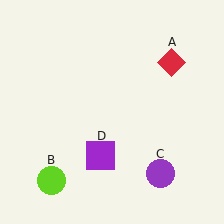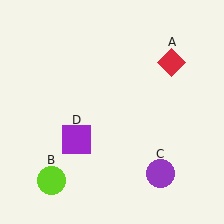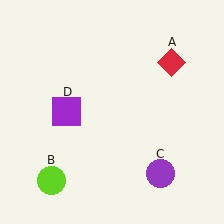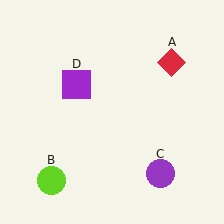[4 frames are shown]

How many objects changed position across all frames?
1 object changed position: purple square (object D).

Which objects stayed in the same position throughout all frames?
Red diamond (object A) and lime circle (object B) and purple circle (object C) remained stationary.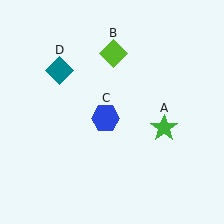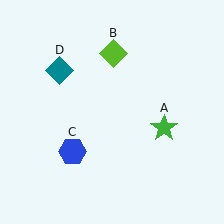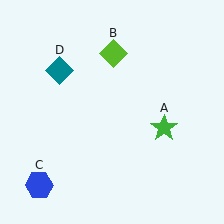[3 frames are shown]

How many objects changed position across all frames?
1 object changed position: blue hexagon (object C).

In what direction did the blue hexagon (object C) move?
The blue hexagon (object C) moved down and to the left.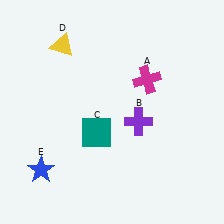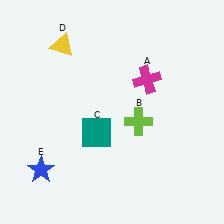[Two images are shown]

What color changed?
The cross (B) changed from purple in Image 1 to lime in Image 2.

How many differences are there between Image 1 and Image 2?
There is 1 difference between the two images.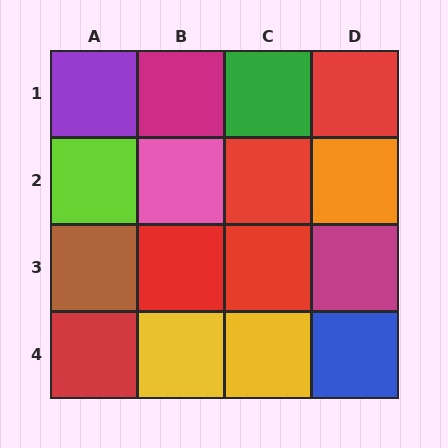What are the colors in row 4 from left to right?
Red, yellow, yellow, blue.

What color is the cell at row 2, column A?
Lime.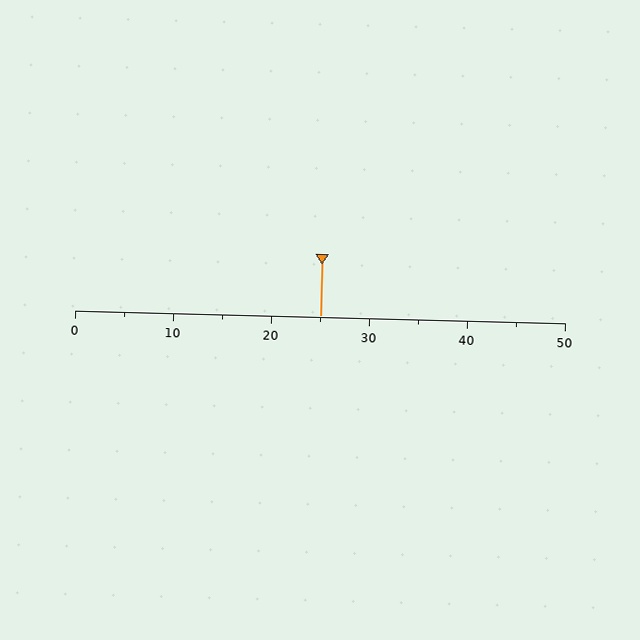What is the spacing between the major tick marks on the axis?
The major ticks are spaced 10 apart.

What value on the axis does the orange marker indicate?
The marker indicates approximately 25.